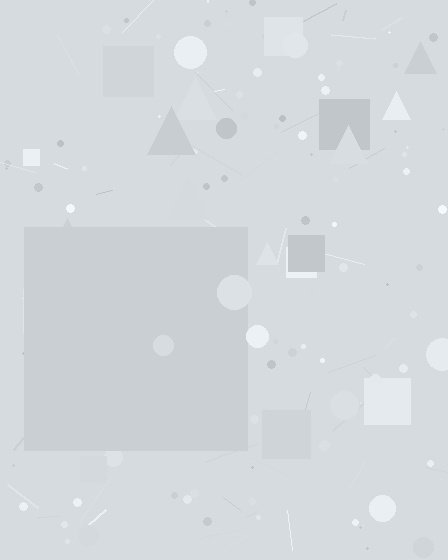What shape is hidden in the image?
A square is hidden in the image.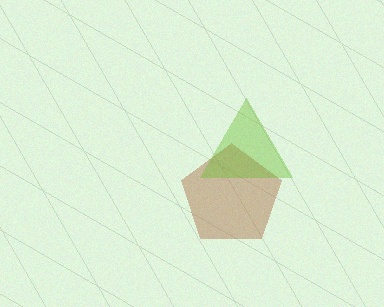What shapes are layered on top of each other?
The layered shapes are: a brown pentagon, a lime triangle.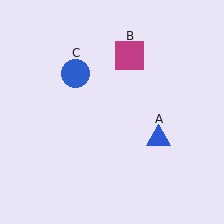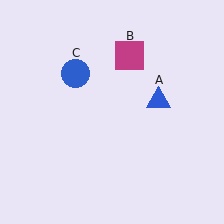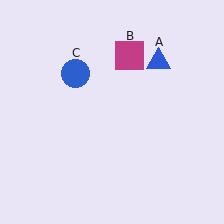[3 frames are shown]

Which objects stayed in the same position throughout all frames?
Magenta square (object B) and blue circle (object C) remained stationary.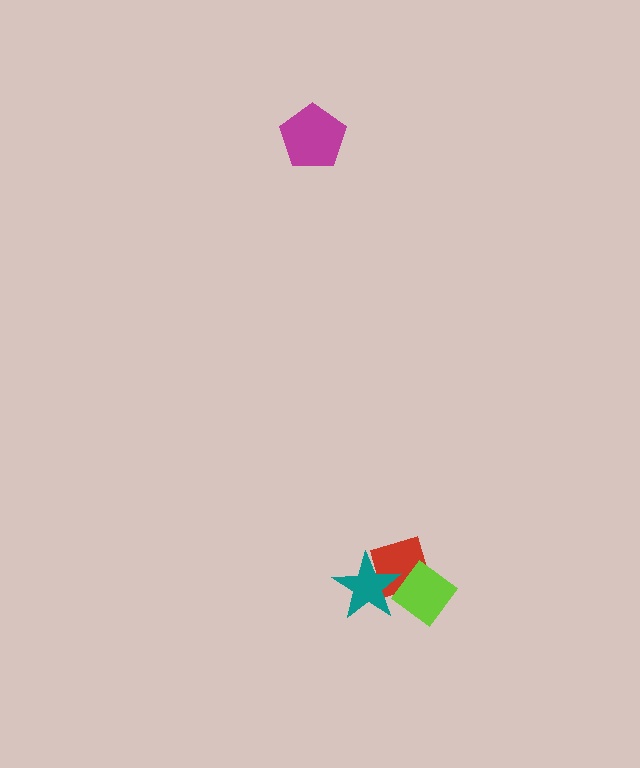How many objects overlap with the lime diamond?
2 objects overlap with the lime diamond.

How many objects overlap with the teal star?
2 objects overlap with the teal star.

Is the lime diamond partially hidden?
Yes, it is partially covered by another shape.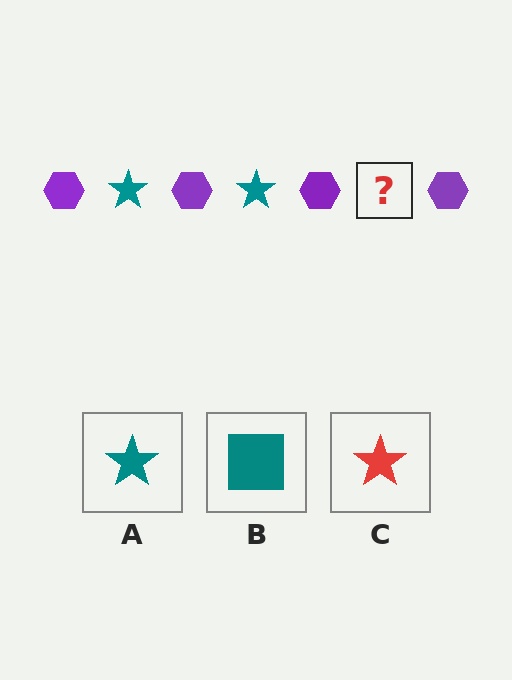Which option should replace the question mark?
Option A.